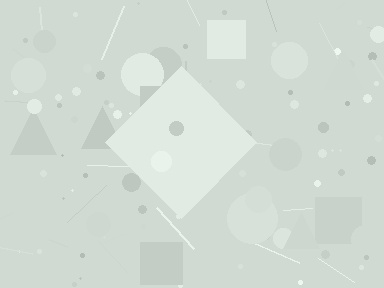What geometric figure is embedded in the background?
A diamond is embedded in the background.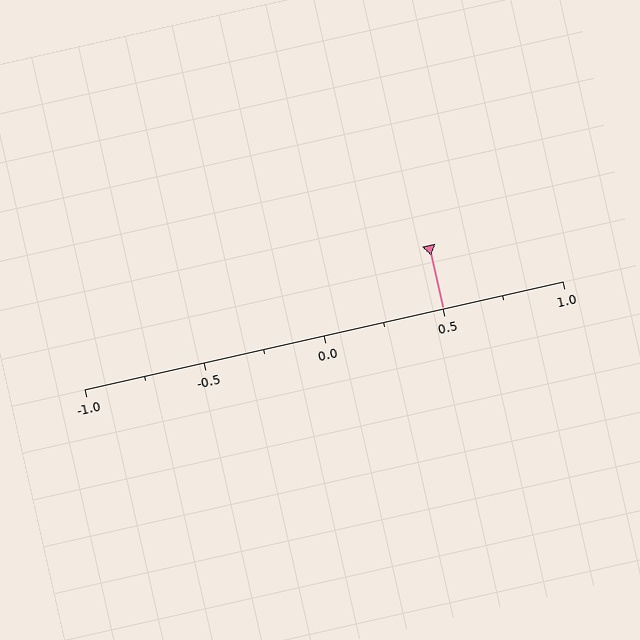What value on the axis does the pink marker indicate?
The marker indicates approximately 0.5.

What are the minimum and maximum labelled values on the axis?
The axis runs from -1.0 to 1.0.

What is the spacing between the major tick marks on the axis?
The major ticks are spaced 0.5 apart.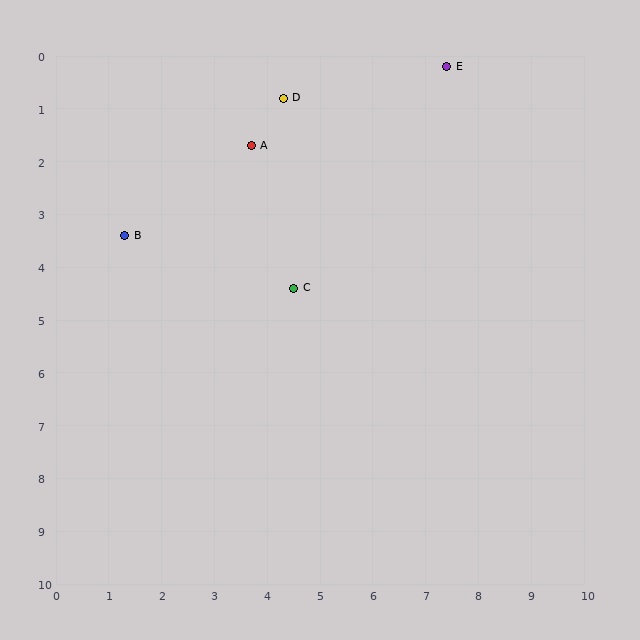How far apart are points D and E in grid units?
Points D and E are about 3.2 grid units apart.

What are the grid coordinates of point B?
Point B is at approximately (1.3, 3.4).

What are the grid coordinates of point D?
Point D is at approximately (4.3, 0.8).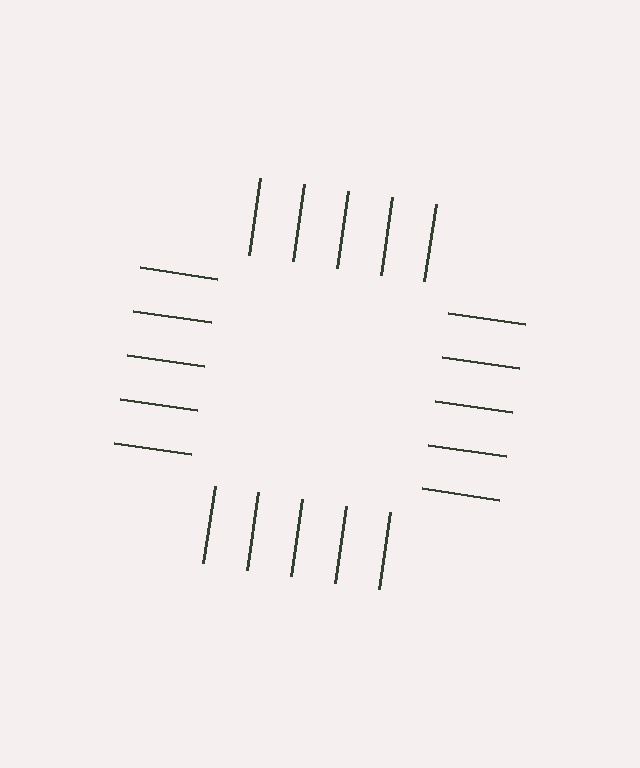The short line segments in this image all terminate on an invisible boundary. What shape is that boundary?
An illusory square — the line segments terminate on its edges but no continuous stroke is drawn.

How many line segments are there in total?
20 — 5 along each of the 4 edges.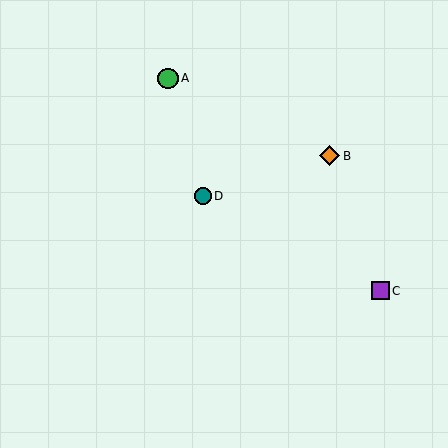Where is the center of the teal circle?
The center of the teal circle is at (203, 196).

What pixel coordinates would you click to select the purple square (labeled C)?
Click at (380, 291) to select the purple square C.